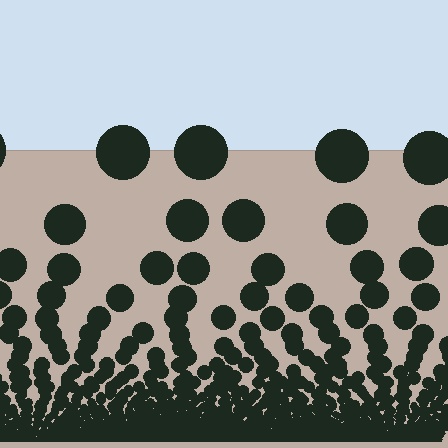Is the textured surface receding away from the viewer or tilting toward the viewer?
The surface appears to tilt toward the viewer. Texture elements get larger and sparser toward the top.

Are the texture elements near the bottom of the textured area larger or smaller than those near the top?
Smaller. The gradient is inverted — elements near the bottom are smaller and denser.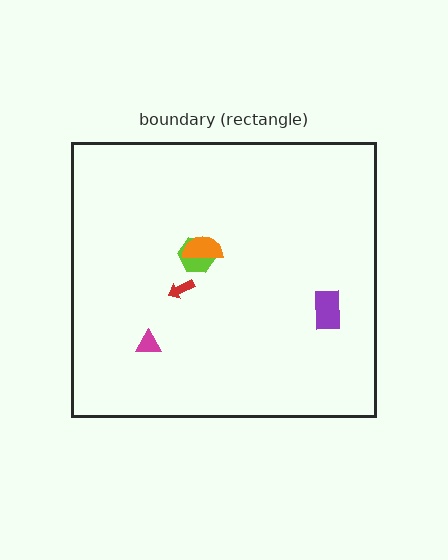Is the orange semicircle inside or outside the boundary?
Inside.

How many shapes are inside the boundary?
5 inside, 0 outside.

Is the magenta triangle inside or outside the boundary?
Inside.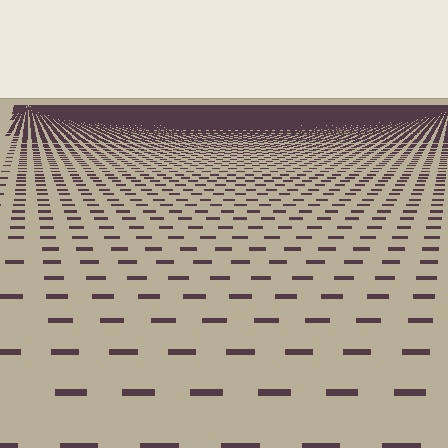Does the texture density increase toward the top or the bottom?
Density increases toward the top.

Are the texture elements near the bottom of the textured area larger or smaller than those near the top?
Larger. Near the bottom, elements are closer to the viewer and appear at a bigger on-screen size.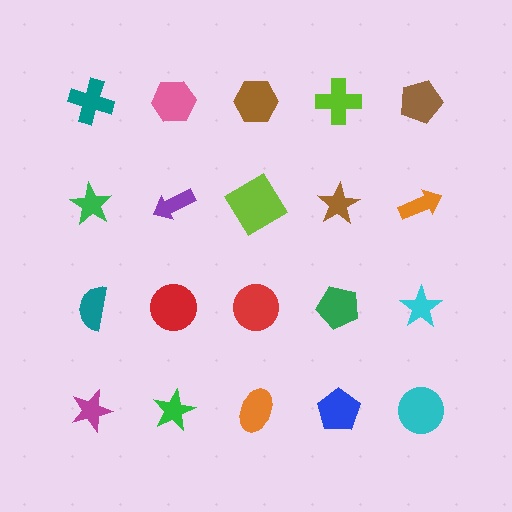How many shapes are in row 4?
5 shapes.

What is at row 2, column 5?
An orange arrow.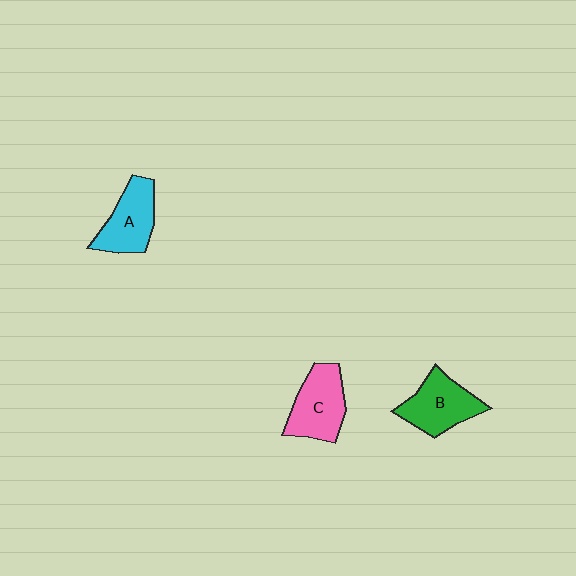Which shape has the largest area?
Shape C (pink).